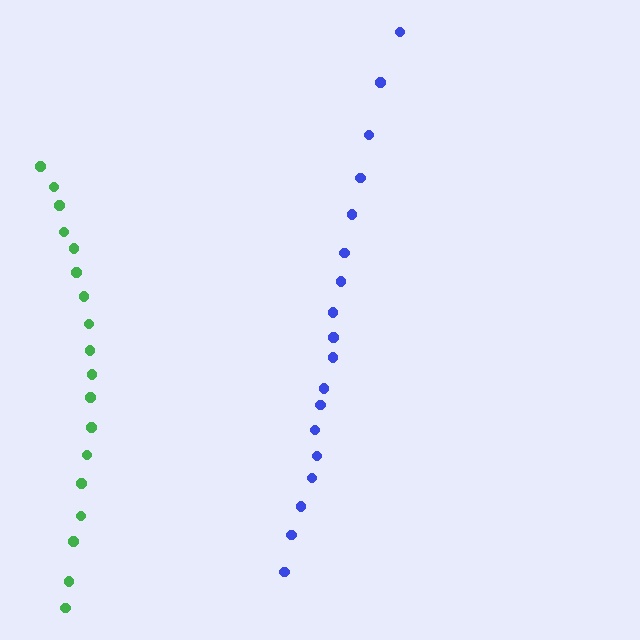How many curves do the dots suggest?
There are 2 distinct paths.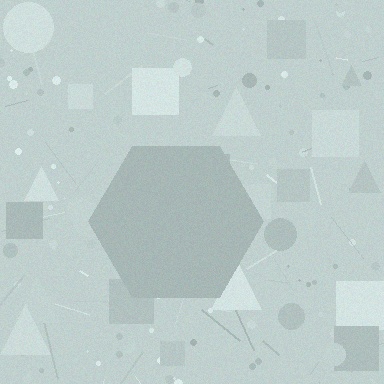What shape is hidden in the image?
A hexagon is hidden in the image.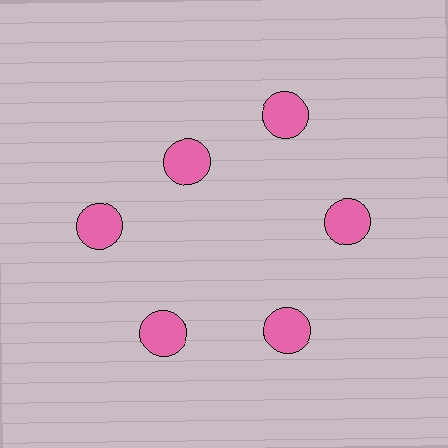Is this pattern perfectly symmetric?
No. The 6 pink circles are arranged in a ring, but one element near the 11 o'clock position is pulled inward toward the center, breaking the 6-fold rotational symmetry.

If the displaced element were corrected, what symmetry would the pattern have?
It would have 6-fold rotational symmetry — the pattern would map onto itself every 60 degrees.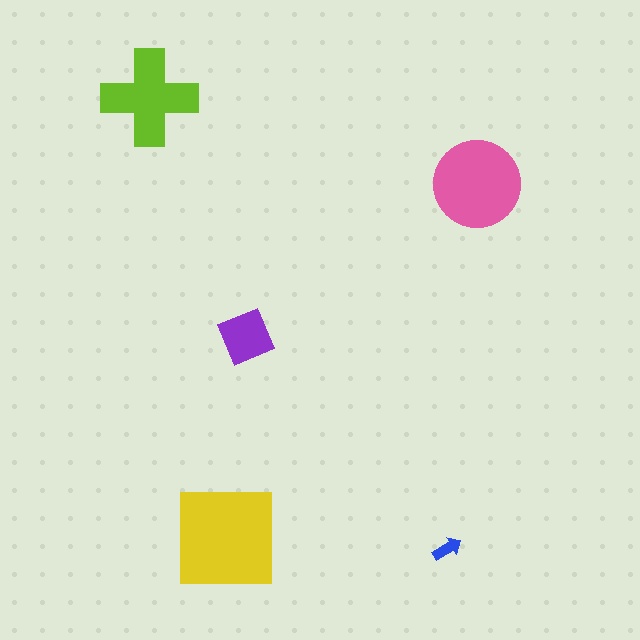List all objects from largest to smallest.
The yellow square, the pink circle, the lime cross, the purple diamond, the blue arrow.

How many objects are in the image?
There are 5 objects in the image.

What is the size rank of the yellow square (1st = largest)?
1st.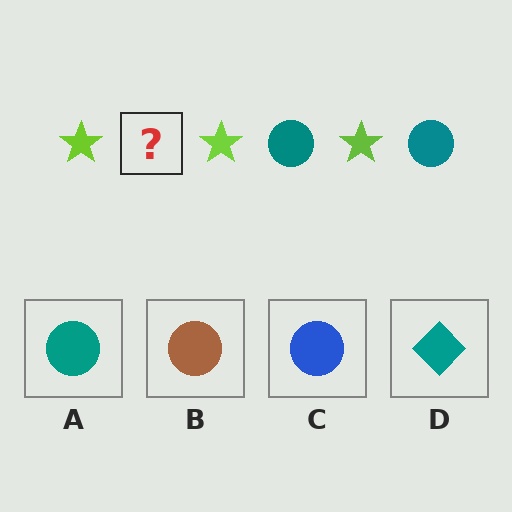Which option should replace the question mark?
Option A.